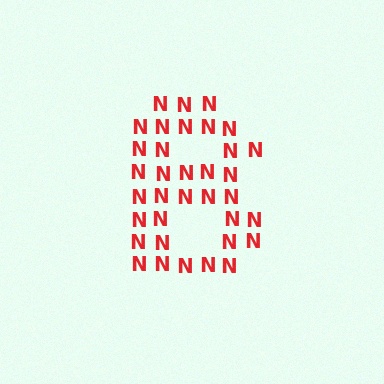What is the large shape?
The large shape is the digit 8.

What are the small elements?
The small elements are letter N's.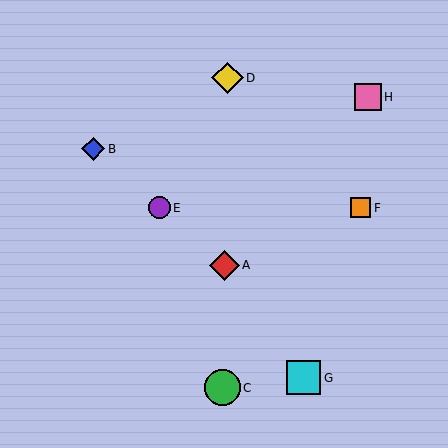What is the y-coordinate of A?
Object A is at y≈265.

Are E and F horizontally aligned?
Yes, both are at y≈208.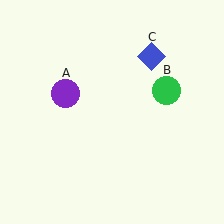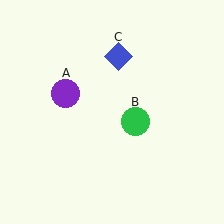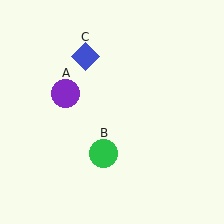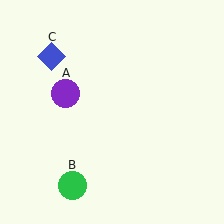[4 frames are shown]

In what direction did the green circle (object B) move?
The green circle (object B) moved down and to the left.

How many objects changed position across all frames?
2 objects changed position: green circle (object B), blue diamond (object C).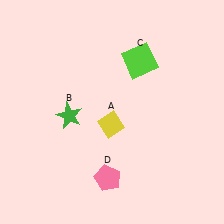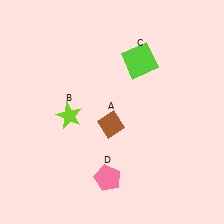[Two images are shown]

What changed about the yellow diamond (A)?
In Image 1, A is yellow. In Image 2, it changed to brown.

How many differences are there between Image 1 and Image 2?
There are 2 differences between the two images.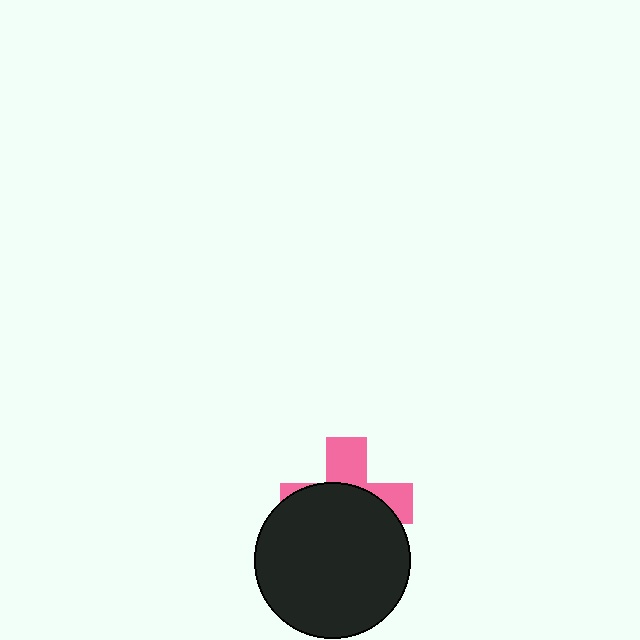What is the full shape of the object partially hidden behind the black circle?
The partially hidden object is a pink cross.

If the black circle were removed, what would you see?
You would see the complete pink cross.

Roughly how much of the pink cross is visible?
A small part of it is visible (roughly 37%).